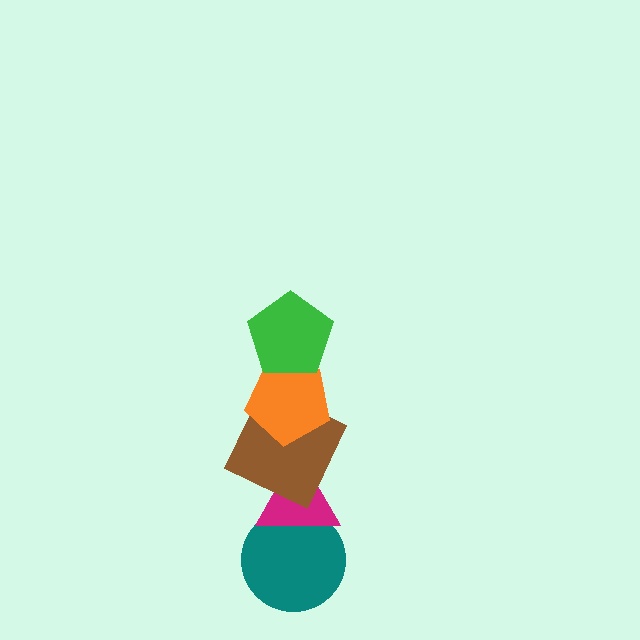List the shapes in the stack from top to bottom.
From top to bottom: the green pentagon, the orange pentagon, the brown square, the magenta triangle, the teal circle.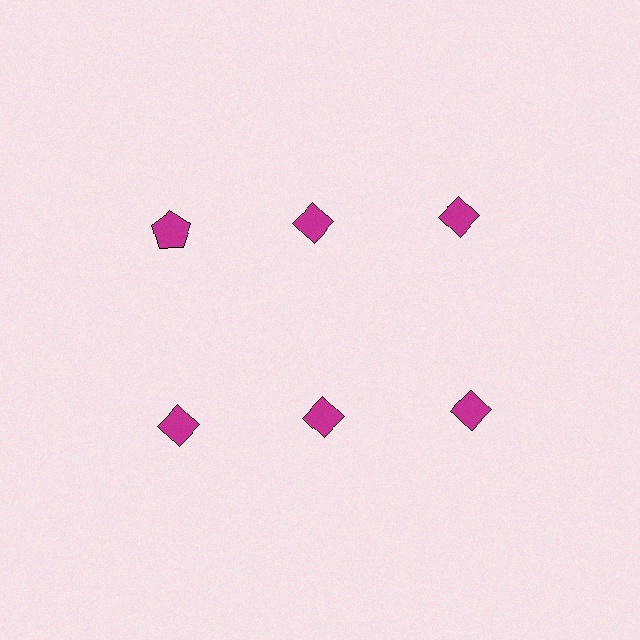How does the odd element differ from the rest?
It has a different shape: pentagon instead of diamond.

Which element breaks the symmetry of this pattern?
The magenta pentagon in the top row, leftmost column breaks the symmetry. All other shapes are magenta diamonds.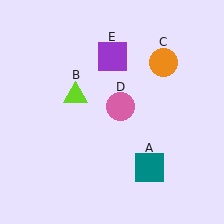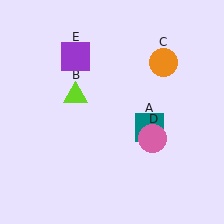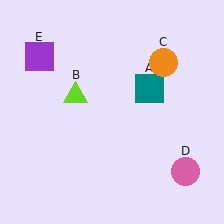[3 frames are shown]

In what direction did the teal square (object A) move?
The teal square (object A) moved up.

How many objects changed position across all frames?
3 objects changed position: teal square (object A), pink circle (object D), purple square (object E).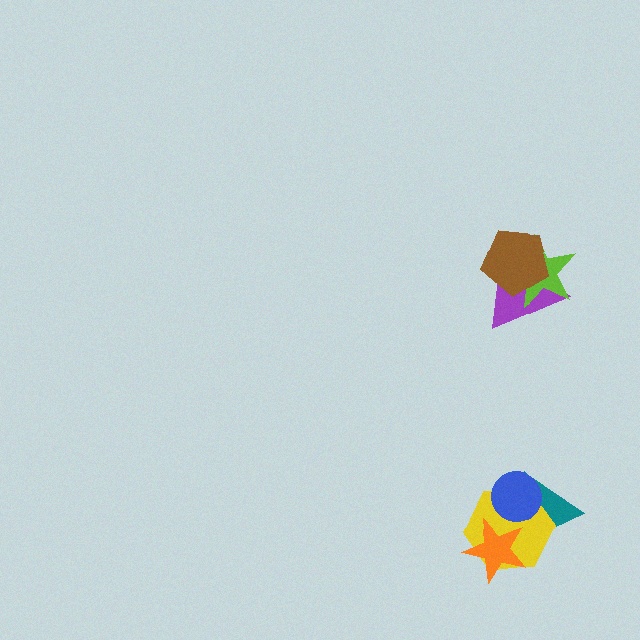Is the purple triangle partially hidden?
Yes, it is partially covered by another shape.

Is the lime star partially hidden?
Yes, it is partially covered by another shape.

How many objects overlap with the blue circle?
2 objects overlap with the blue circle.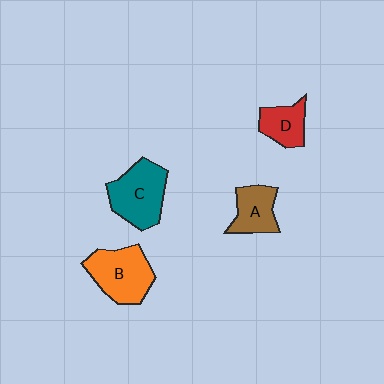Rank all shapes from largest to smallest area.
From largest to smallest: C (teal), B (orange), A (brown), D (red).